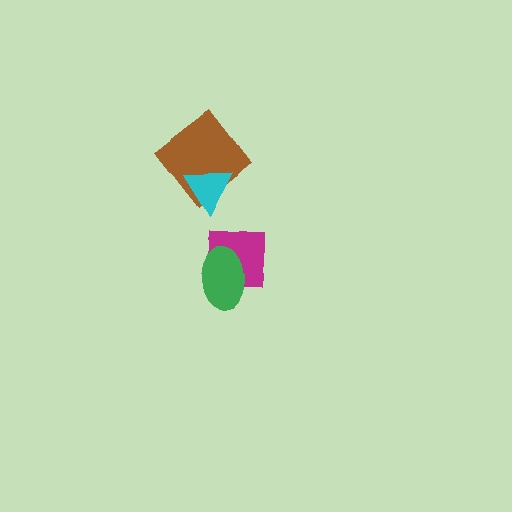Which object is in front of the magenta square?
The green ellipse is in front of the magenta square.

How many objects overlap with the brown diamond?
1 object overlaps with the brown diamond.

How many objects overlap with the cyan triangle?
1 object overlaps with the cyan triangle.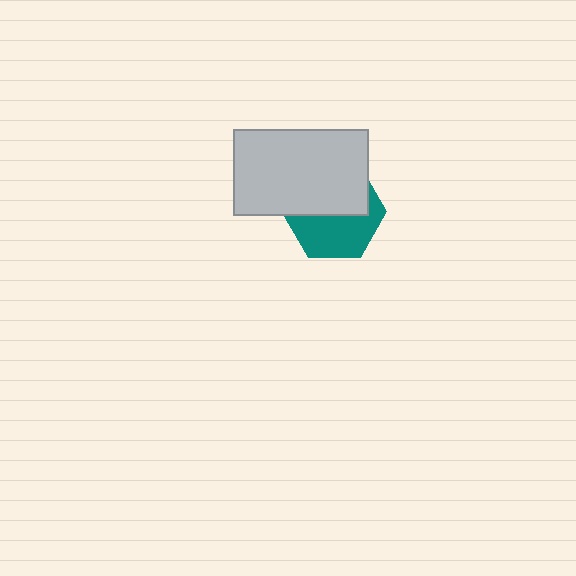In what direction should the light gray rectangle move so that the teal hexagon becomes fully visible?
The light gray rectangle should move up. That is the shortest direction to clear the overlap and leave the teal hexagon fully visible.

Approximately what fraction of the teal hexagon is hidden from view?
Roughly 51% of the teal hexagon is hidden behind the light gray rectangle.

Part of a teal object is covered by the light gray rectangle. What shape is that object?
It is a hexagon.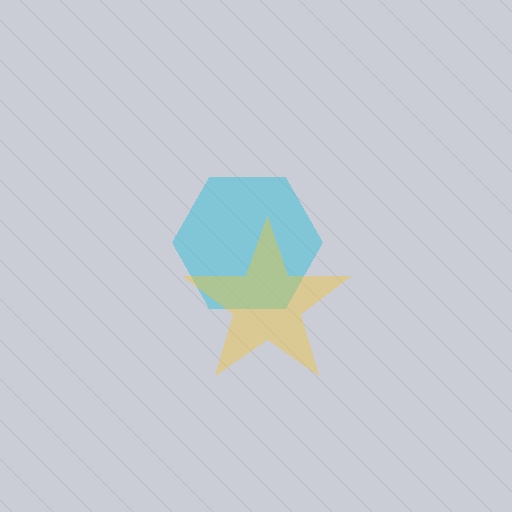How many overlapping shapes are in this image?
There are 2 overlapping shapes in the image.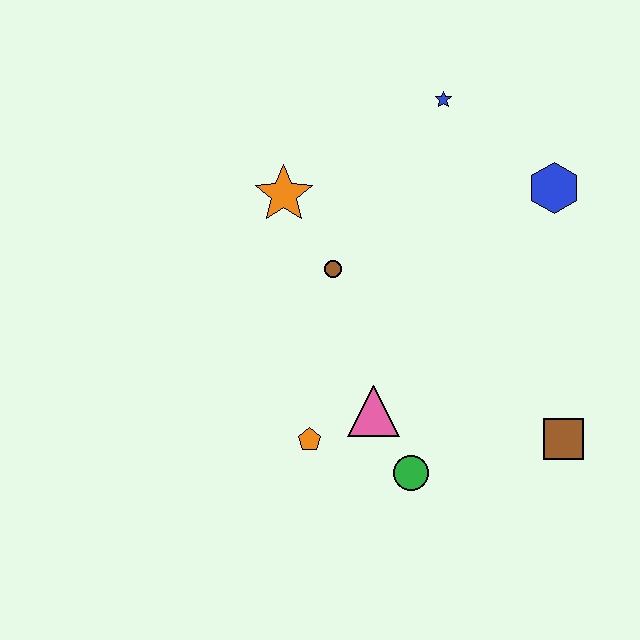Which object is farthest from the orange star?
The brown square is farthest from the orange star.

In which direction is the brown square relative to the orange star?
The brown square is to the right of the orange star.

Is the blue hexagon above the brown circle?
Yes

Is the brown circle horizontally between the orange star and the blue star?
Yes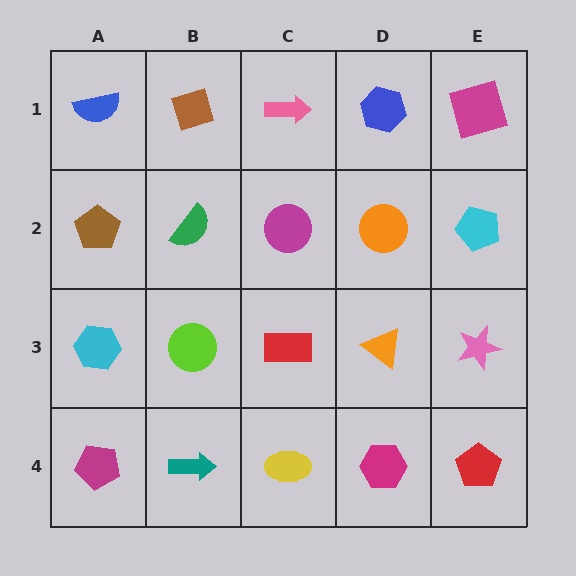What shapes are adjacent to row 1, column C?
A magenta circle (row 2, column C), a brown diamond (row 1, column B), a blue hexagon (row 1, column D).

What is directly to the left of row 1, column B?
A blue semicircle.